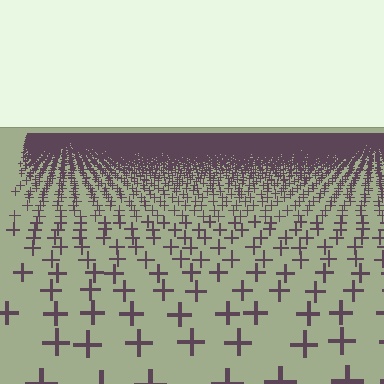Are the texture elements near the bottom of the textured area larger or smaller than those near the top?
Larger. Near the bottom, elements are closer to the viewer and appear at a bigger on-screen size.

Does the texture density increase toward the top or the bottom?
Density increases toward the top.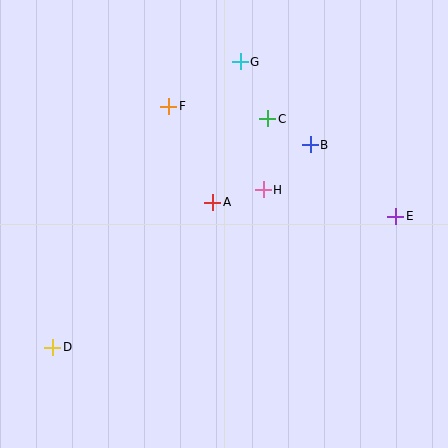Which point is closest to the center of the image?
Point A at (213, 202) is closest to the center.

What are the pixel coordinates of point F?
Point F is at (169, 106).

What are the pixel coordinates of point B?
Point B is at (310, 145).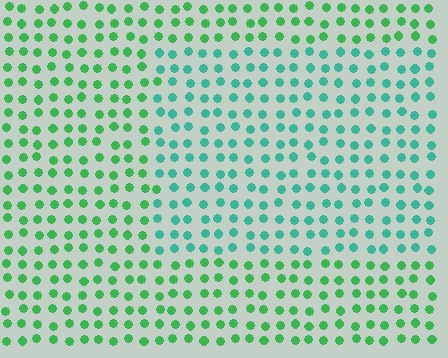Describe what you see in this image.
The image is filled with small green elements in a uniform arrangement. A rectangle-shaped region is visible where the elements are tinted to a slightly different hue, forming a subtle color boundary.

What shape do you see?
I see a rectangle.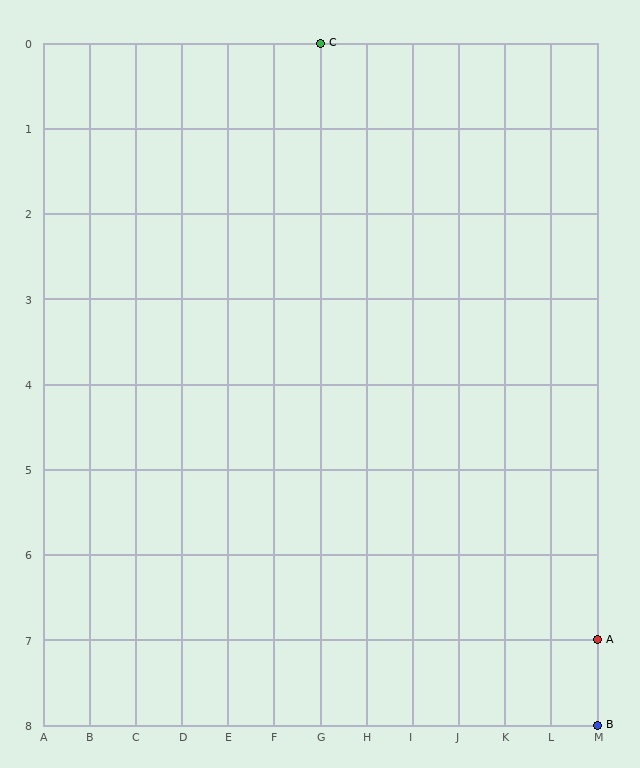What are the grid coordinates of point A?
Point A is at grid coordinates (M, 7).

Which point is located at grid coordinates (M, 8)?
Point B is at (M, 8).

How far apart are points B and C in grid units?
Points B and C are 6 columns and 8 rows apart (about 10.0 grid units diagonally).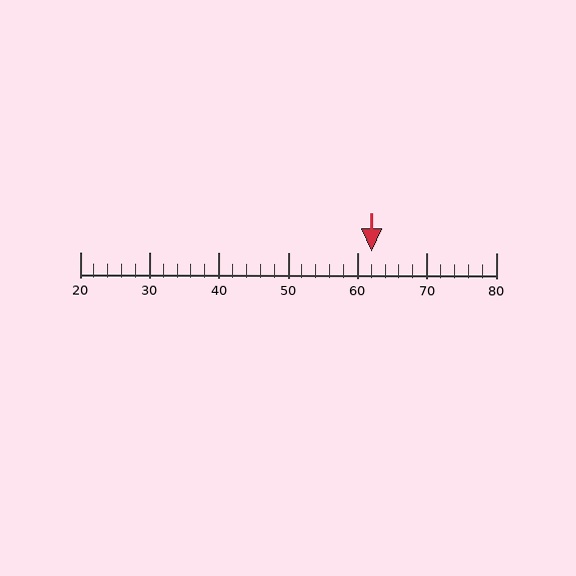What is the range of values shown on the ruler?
The ruler shows values from 20 to 80.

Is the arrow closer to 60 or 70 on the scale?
The arrow is closer to 60.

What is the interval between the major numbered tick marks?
The major tick marks are spaced 10 units apart.